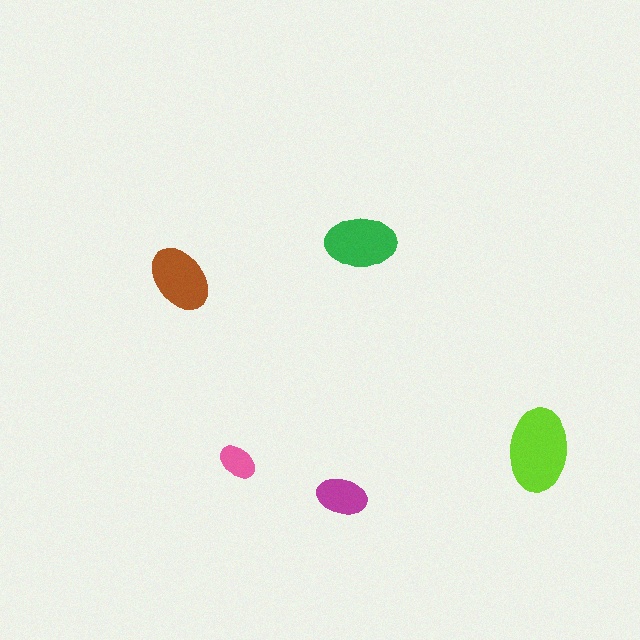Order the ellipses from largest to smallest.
the lime one, the green one, the brown one, the magenta one, the pink one.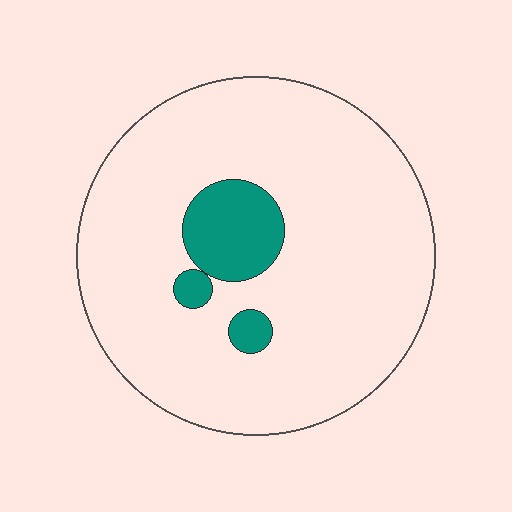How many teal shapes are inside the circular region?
3.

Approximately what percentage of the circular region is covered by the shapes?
Approximately 10%.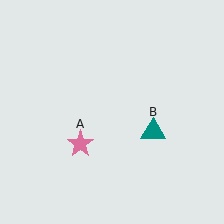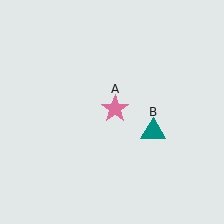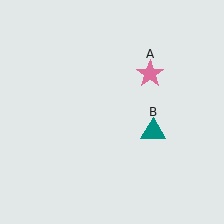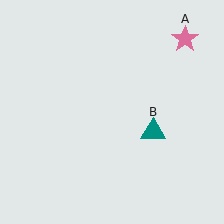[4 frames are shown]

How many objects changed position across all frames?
1 object changed position: pink star (object A).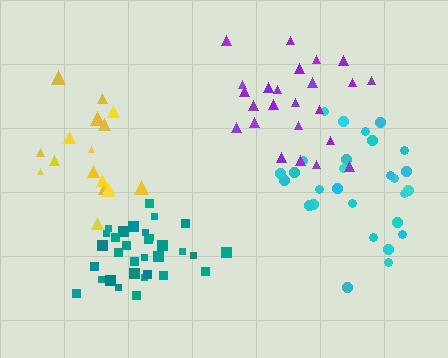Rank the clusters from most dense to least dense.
teal, yellow, purple, cyan.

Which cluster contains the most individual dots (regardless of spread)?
Teal (32).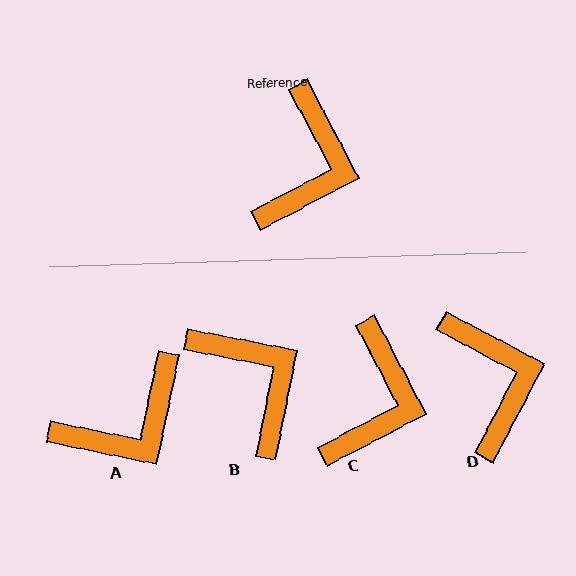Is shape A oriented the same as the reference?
No, it is off by about 39 degrees.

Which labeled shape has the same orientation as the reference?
C.